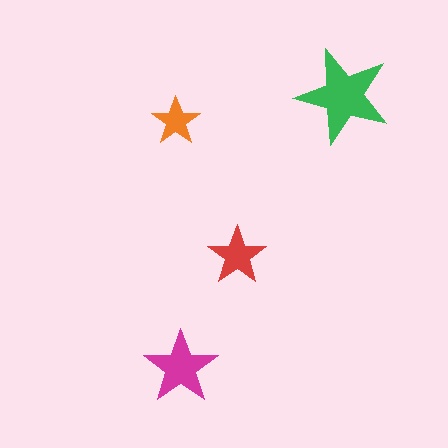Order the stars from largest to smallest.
the green one, the magenta one, the red one, the orange one.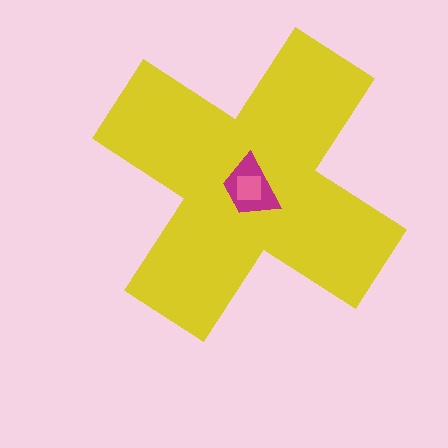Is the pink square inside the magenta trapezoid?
Yes.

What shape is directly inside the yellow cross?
The magenta trapezoid.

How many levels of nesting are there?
3.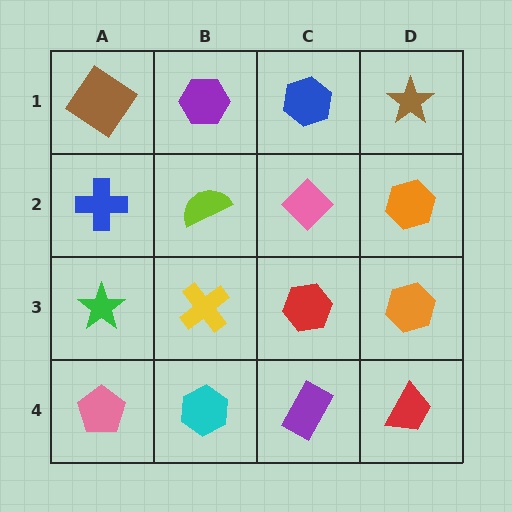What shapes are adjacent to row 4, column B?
A yellow cross (row 3, column B), a pink pentagon (row 4, column A), a purple rectangle (row 4, column C).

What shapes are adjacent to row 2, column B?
A purple hexagon (row 1, column B), a yellow cross (row 3, column B), a blue cross (row 2, column A), a pink diamond (row 2, column C).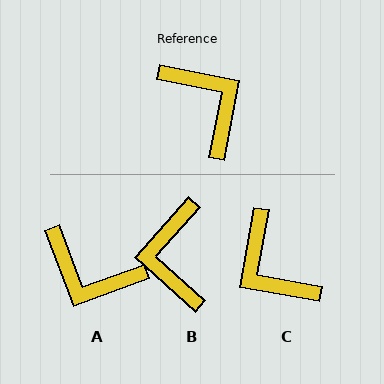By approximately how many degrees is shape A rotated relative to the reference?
Approximately 149 degrees clockwise.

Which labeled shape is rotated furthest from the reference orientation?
C, about 179 degrees away.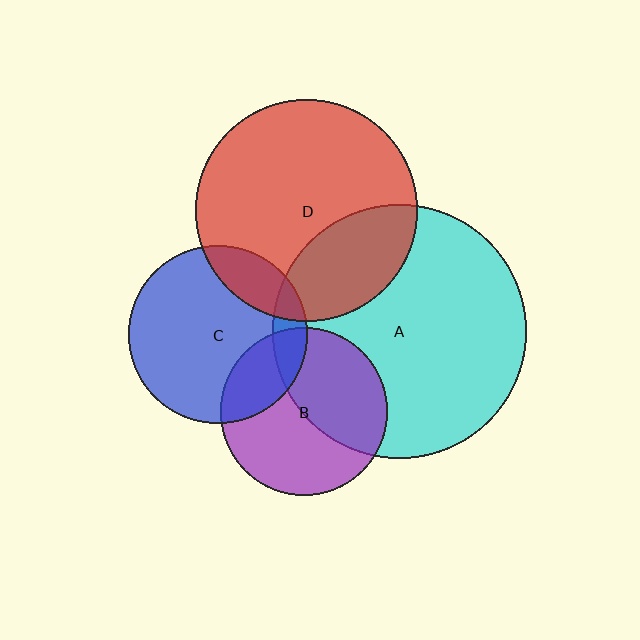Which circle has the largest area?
Circle A (cyan).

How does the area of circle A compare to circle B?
Approximately 2.3 times.